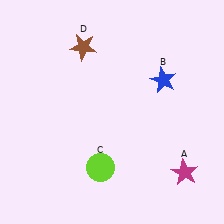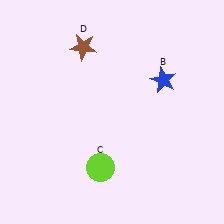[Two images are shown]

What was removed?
The magenta star (A) was removed in Image 2.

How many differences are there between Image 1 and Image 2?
There is 1 difference between the two images.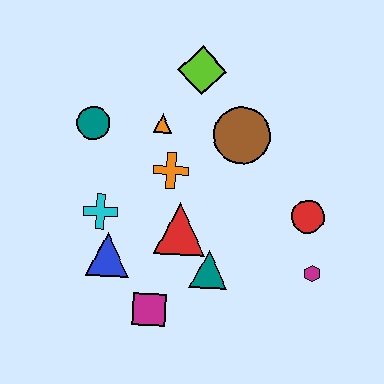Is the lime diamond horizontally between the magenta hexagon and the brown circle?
No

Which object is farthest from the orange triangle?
The magenta hexagon is farthest from the orange triangle.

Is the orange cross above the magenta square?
Yes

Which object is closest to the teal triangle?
The red triangle is closest to the teal triangle.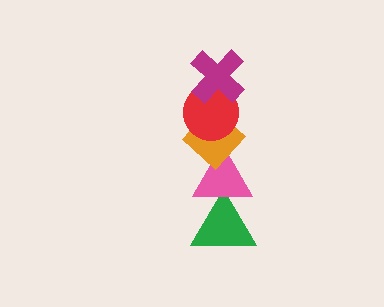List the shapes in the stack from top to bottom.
From top to bottom: the magenta cross, the red circle, the orange diamond, the pink triangle, the green triangle.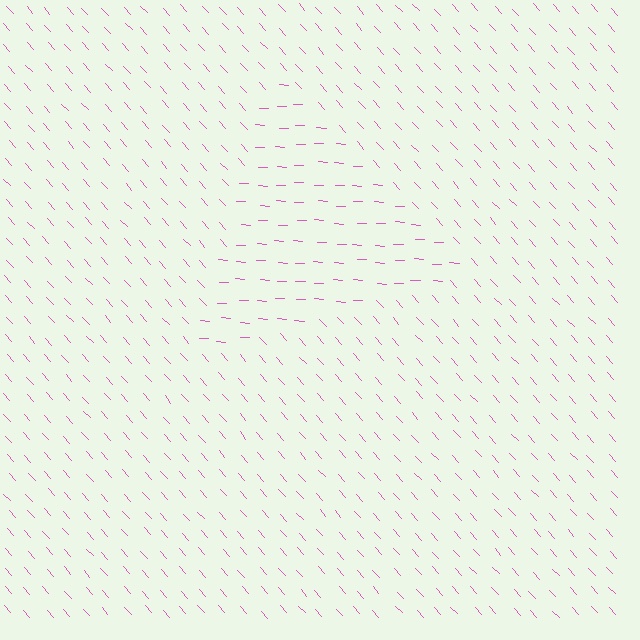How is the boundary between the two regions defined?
The boundary is defined purely by a change in line orientation (approximately 45 degrees difference). All lines are the same color and thickness.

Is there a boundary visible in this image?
Yes, there is a texture boundary formed by a change in line orientation.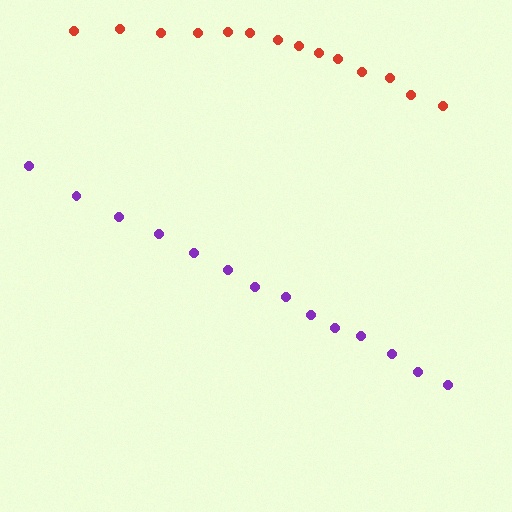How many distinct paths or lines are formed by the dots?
There are 2 distinct paths.